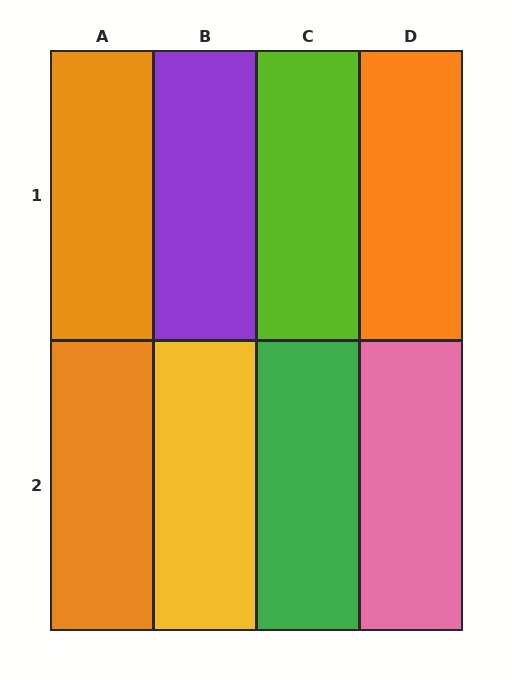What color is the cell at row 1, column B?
Purple.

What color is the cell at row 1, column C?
Lime.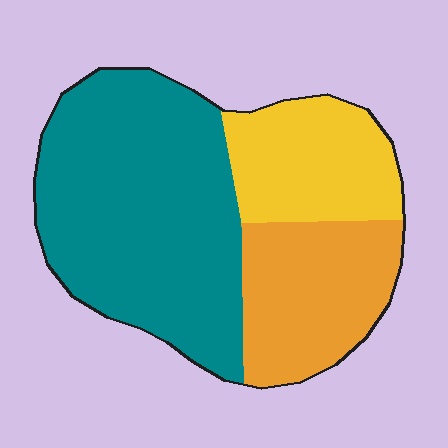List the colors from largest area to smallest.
From largest to smallest: teal, orange, yellow.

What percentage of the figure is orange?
Orange takes up about one quarter (1/4) of the figure.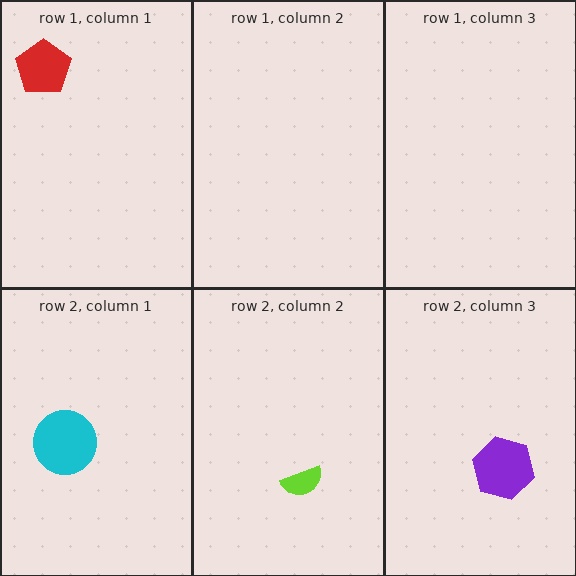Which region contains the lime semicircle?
The row 2, column 2 region.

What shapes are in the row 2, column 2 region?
The lime semicircle.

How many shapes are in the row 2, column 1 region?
1.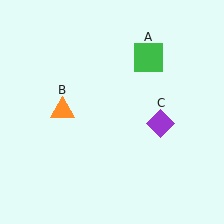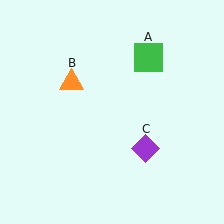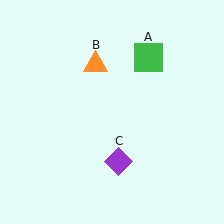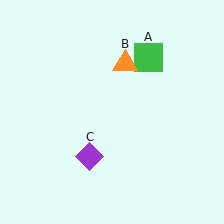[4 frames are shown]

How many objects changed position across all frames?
2 objects changed position: orange triangle (object B), purple diamond (object C).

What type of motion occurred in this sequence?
The orange triangle (object B), purple diamond (object C) rotated clockwise around the center of the scene.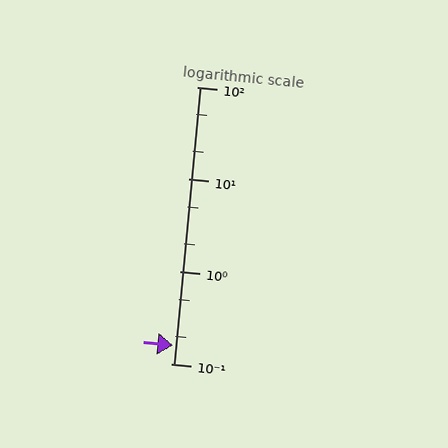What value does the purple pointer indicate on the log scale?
The pointer indicates approximately 0.16.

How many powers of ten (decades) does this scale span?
The scale spans 3 decades, from 0.1 to 100.